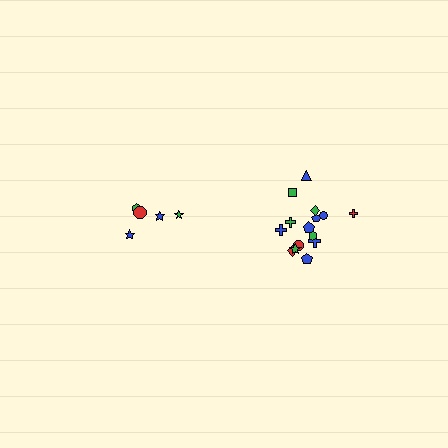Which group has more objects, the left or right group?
The right group.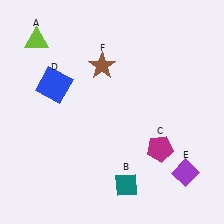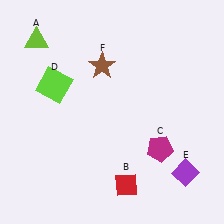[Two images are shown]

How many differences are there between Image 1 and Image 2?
There are 2 differences between the two images.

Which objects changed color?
B changed from teal to red. D changed from blue to lime.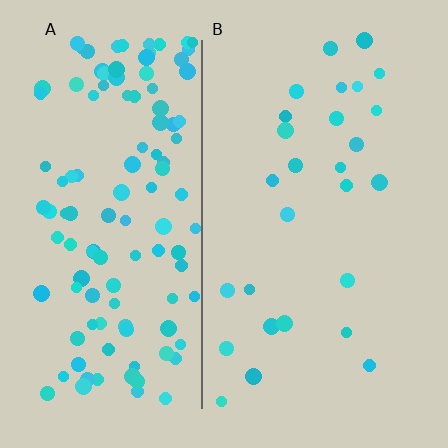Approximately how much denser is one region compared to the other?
Approximately 4.3× — region A over region B.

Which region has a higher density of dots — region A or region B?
A (the left).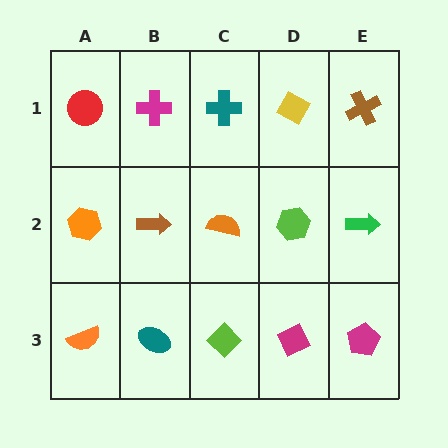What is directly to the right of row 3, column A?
A teal ellipse.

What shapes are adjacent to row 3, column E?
A green arrow (row 2, column E), a magenta diamond (row 3, column D).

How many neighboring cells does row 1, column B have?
3.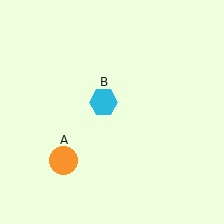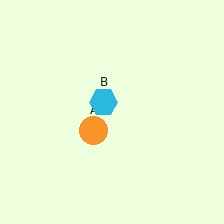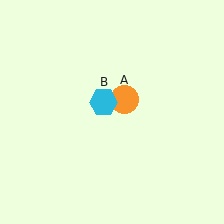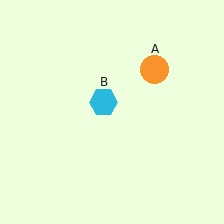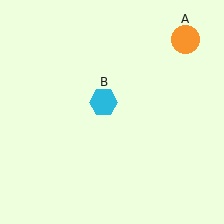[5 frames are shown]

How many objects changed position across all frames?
1 object changed position: orange circle (object A).